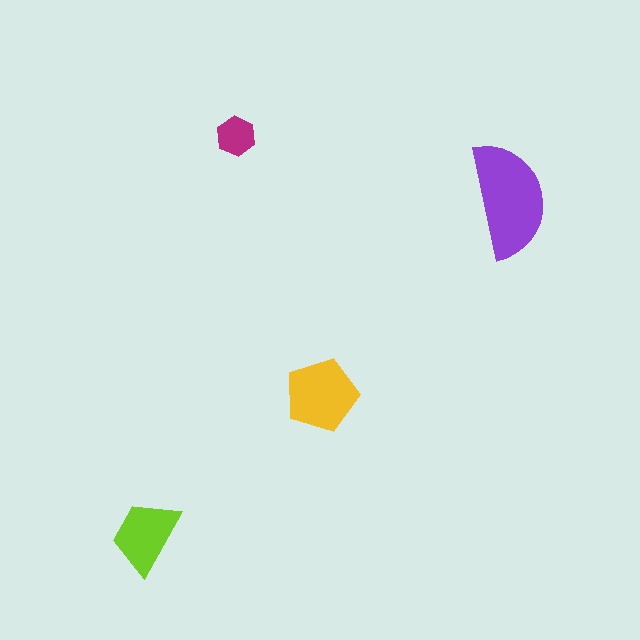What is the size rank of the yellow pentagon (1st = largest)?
2nd.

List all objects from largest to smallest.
The purple semicircle, the yellow pentagon, the lime trapezoid, the magenta hexagon.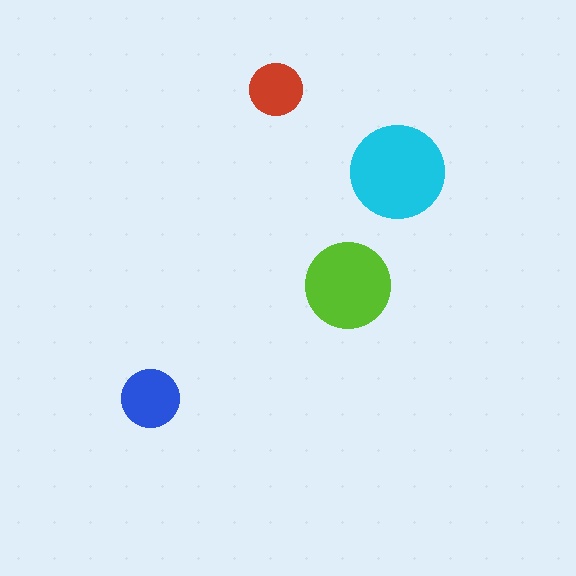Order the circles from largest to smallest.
the cyan one, the lime one, the blue one, the red one.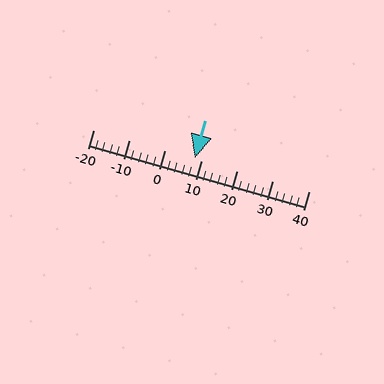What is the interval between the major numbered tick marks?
The major tick marks are spaced 10 units apart.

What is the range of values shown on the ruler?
The ruler shows values from -20 to 40.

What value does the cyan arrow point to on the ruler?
The cyan arrow points to approximately 8.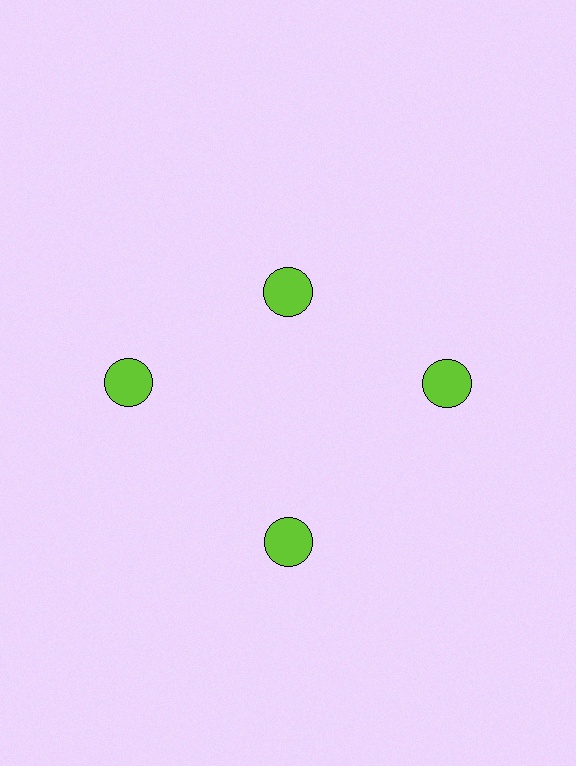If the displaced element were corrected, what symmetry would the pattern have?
It would have 4-fold rotational symmetry — the pattern would map onto itself every 90 degrees.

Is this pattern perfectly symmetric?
No. The 4 lime circles are arranged in a ring, but one element near the 12 o'clock position is pulled inward toward the center, breaking the 4-fold rotational symmetry.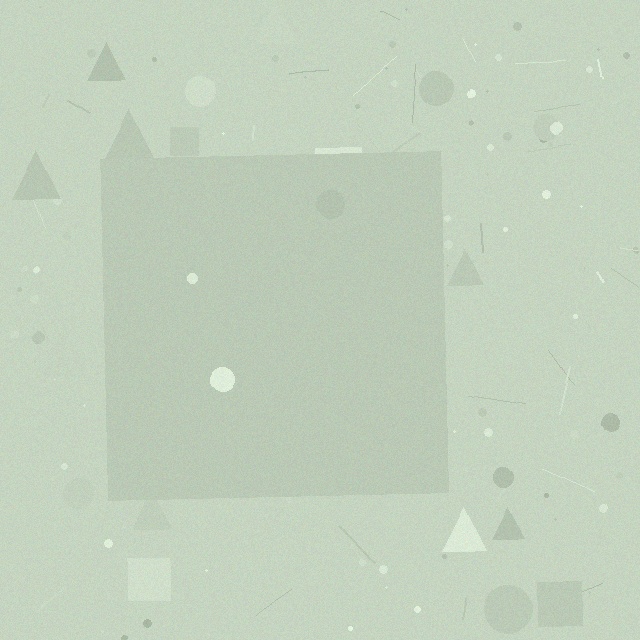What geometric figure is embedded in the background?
A square is embedded in the background.